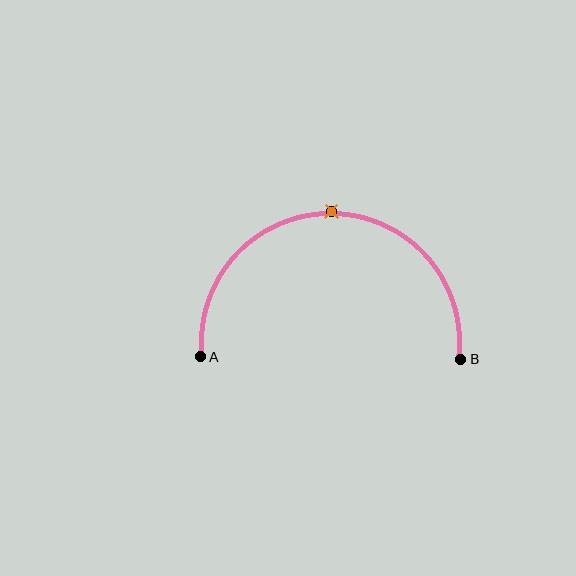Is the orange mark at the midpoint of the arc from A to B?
Yes. The orange mark lies on the arc at equal arc-length from both A and B — it is the arc midpoint.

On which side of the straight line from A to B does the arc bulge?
The arc bulges above the straight line connecting A and B.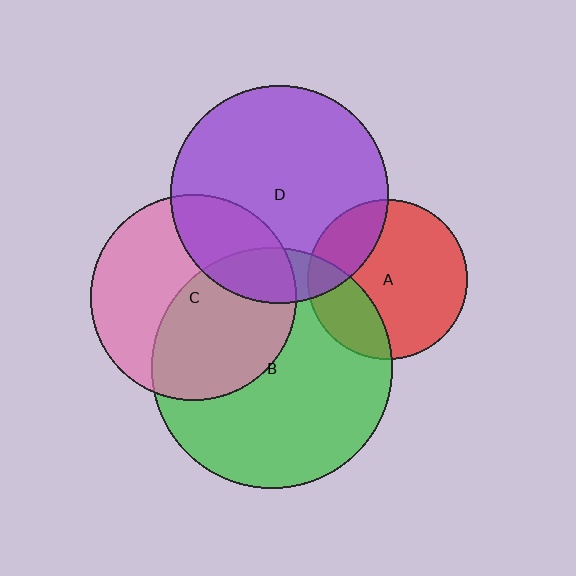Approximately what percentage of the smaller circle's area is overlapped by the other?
Approximately 15%.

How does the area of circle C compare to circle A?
Approximately 1.7 times.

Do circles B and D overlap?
Yes.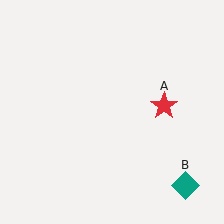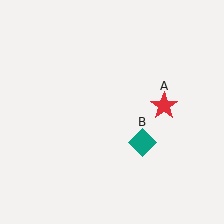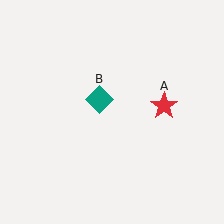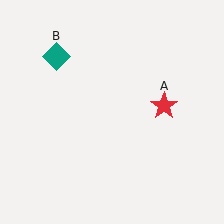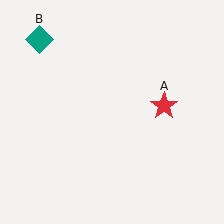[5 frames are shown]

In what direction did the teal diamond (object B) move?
The teal diamond (object B) moved up and to the left.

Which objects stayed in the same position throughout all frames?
Red star (object A) remained stationary.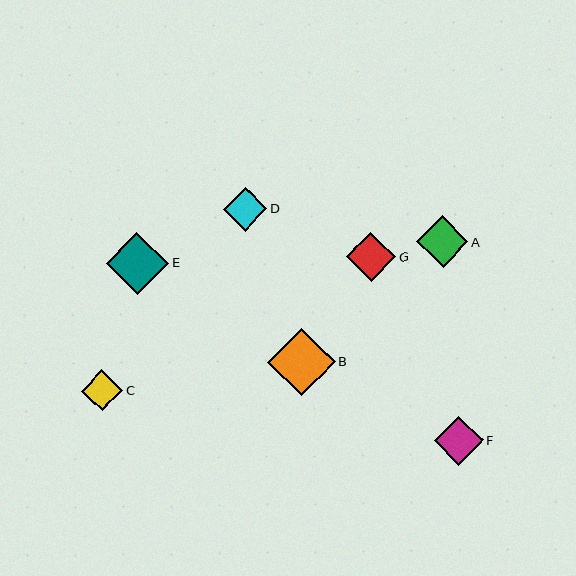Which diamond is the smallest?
Diamond C is the smallest with a size of approximately 42 pixels.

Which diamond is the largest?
Diamond B is the largest with a size of approximately 67 pixels.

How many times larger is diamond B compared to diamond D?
Diamond B is approximately 1.5 times the size of diamond D.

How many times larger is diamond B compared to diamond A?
Diamond B is approximately 1.3 times the size of diamond A.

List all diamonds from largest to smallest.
From largest to smallest: B, E, A, F, G, D, C.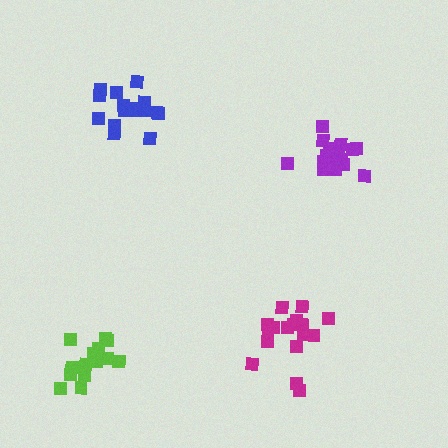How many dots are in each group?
Group 1: 16 dots, Group 2: 17 dots, Group 3: 16 dots, Group 4: 15 dots (64 total).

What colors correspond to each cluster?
The clusters are colored: purple, magenta, blue, lime.